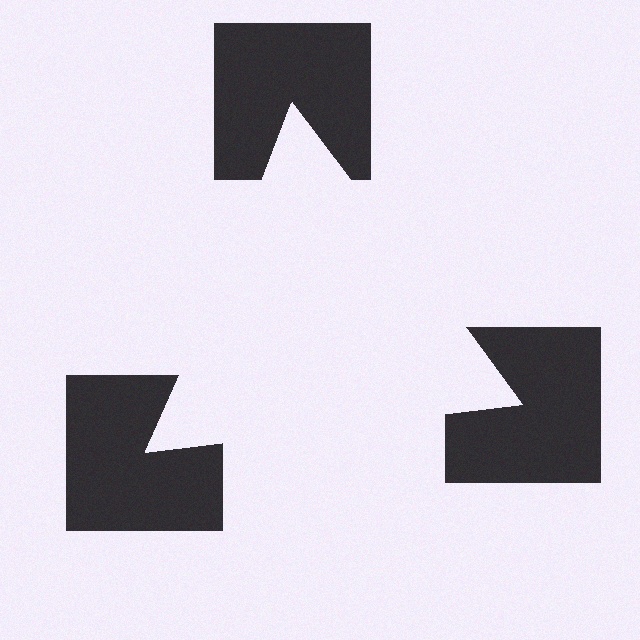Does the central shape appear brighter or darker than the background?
It typically appears slightly brighter than the background, even though no actual brightness change is drawn.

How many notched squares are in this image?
There are 3 — one at each vertex of the illusory triangle.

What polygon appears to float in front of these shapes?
An illusory triangle — its edges are inferred from the aligned wedge cuts in the notched squares, not physically drawn.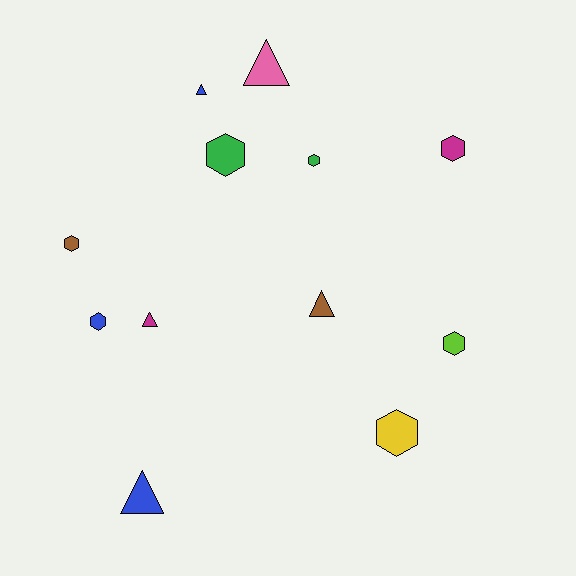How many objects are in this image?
There are 12 objects.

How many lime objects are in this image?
There is 1 lime object.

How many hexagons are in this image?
There are 7 hexagons.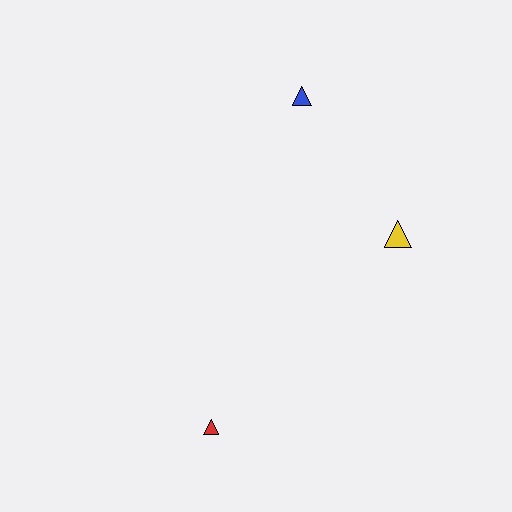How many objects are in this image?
There are 3 objects.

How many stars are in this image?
There are no stars.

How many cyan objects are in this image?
There are no cyan objects.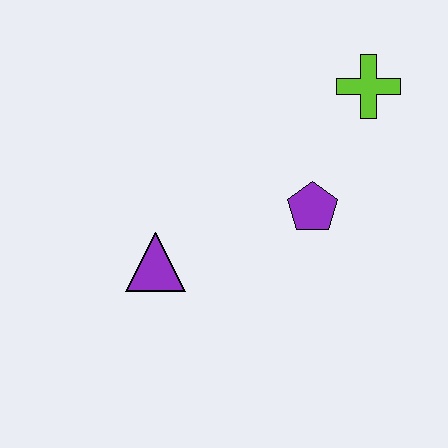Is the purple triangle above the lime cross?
No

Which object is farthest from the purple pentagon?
The purple triangle is farthest from the purple pentagon.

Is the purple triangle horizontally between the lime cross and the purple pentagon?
No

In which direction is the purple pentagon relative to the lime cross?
The purple pentagon is below the lime cross.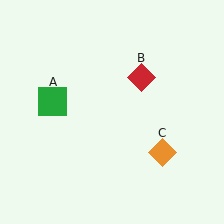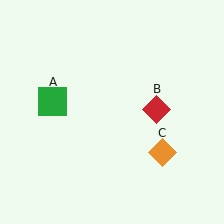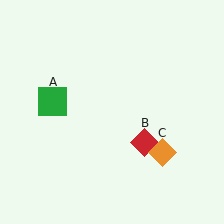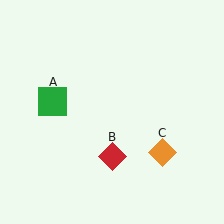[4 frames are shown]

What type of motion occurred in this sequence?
The red diamond (object B) rotated clockwise around the center of the scene.